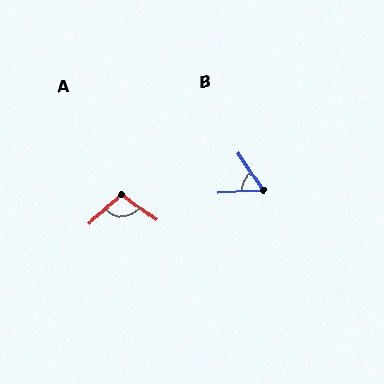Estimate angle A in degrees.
Approximately 103 degrees.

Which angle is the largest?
A, at approximately 103 degrees.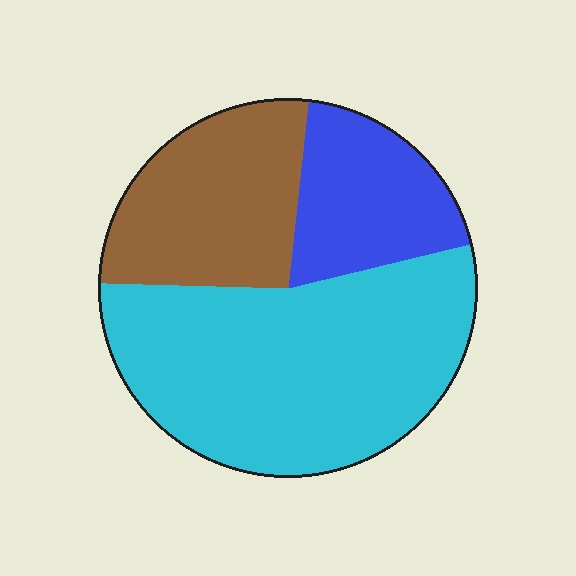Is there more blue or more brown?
Brown.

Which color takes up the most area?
Cyan, at roughly 55%.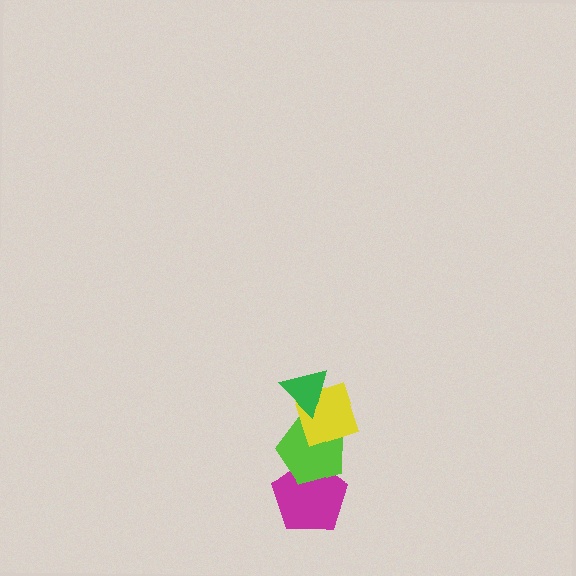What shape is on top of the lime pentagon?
The yellow diamond is on top of the lime pentagon.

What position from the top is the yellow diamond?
The yellow diamond is 2nd from the top.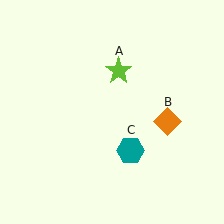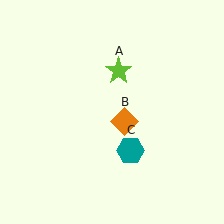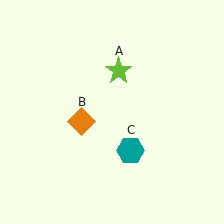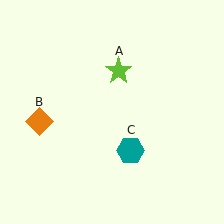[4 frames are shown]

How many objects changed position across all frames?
1 object changed position: orange diamond (object B).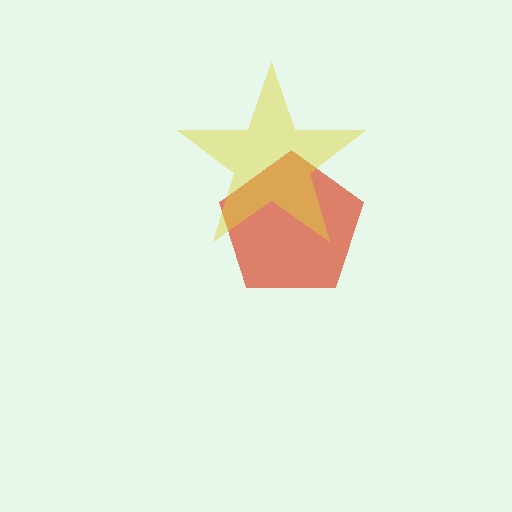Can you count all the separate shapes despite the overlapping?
Yes, there are 2 separate shapes.